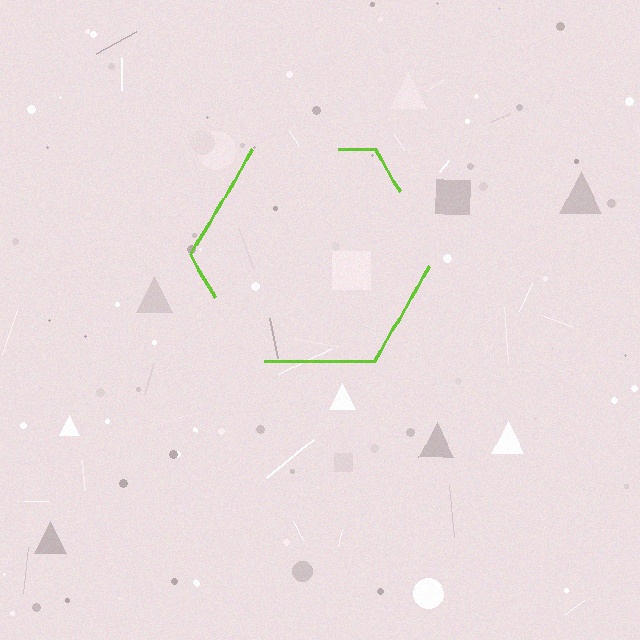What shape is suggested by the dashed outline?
The dashed outline suggests a hexagon.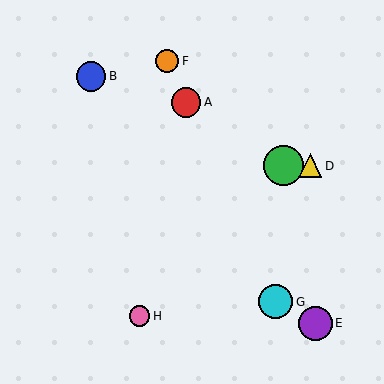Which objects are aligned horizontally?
Objects C, D are aligned horizontally.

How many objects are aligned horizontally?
2 objects (C, D) are aligned horizontally.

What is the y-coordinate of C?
Object C is at y≈166.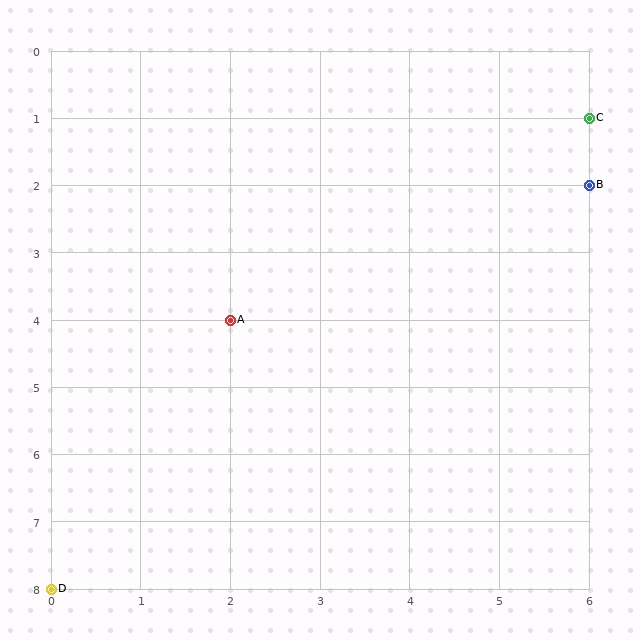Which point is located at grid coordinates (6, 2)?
Point B is at (6, 2).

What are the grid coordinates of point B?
Point B is at grid coordinates (6, 2).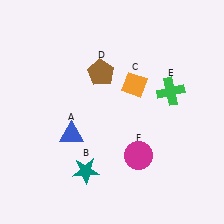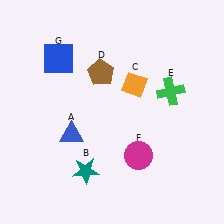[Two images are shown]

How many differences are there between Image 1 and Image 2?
There is 1 difference between the two images.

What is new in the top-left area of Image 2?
A blue square (G) was added in the top-left area of Image 2.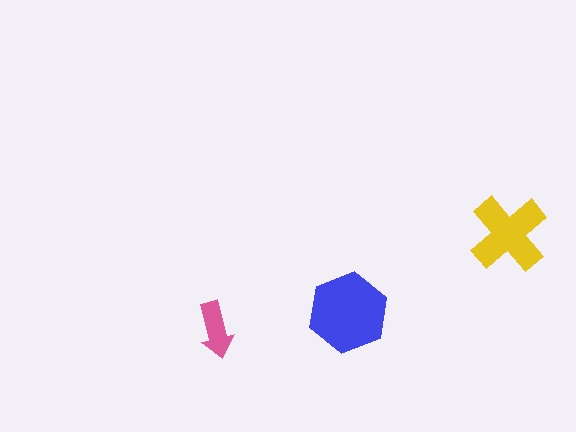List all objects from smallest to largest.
The pink arrow, the yellow cross, the blue hexagon.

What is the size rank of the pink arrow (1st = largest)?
3rd.